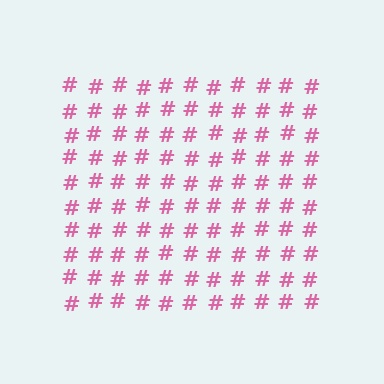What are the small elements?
The small elements are hash symbols.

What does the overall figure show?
The overall figure shows a square.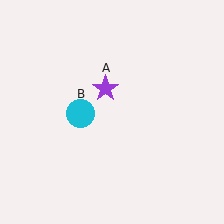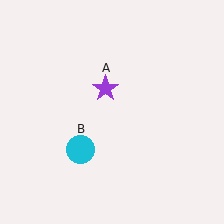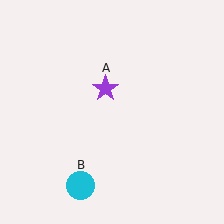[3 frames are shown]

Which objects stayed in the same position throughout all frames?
Purple star (object A) remained stationary.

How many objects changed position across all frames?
1 object changed position: cyan circle (object B).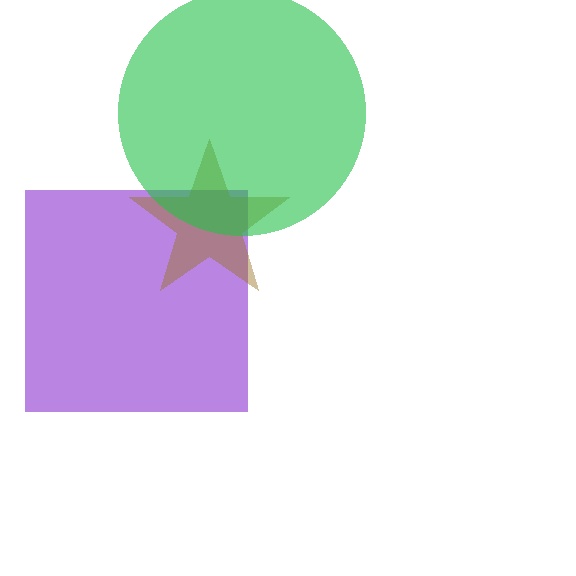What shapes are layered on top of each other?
The layered shapes are: a purple square, a brown star, a green circle.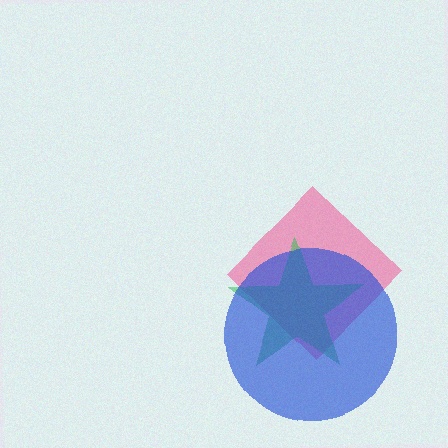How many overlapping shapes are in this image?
There are 3 overlapping shapes in the image.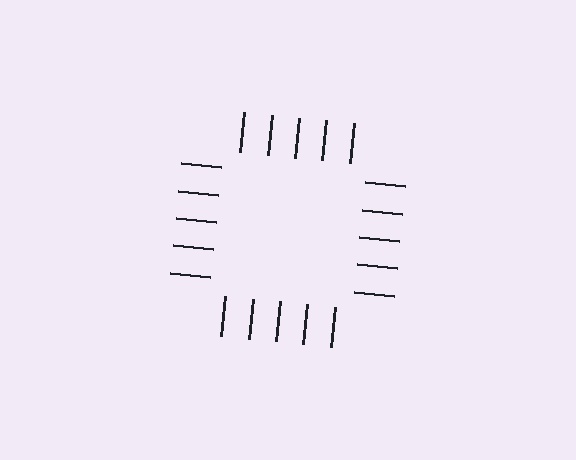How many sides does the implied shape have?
4 sides — the line-ends trace a square.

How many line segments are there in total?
20 — 5 along each of the 4 edges.